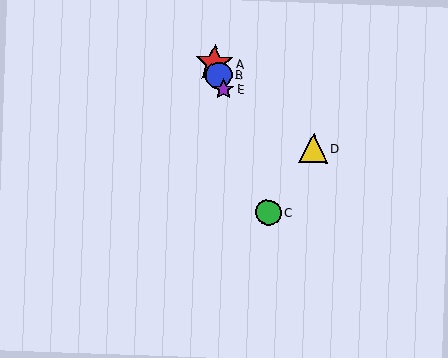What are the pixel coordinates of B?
Object B is at (218, 75).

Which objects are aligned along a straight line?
Objects A, B, C, E are aligned along a straight line.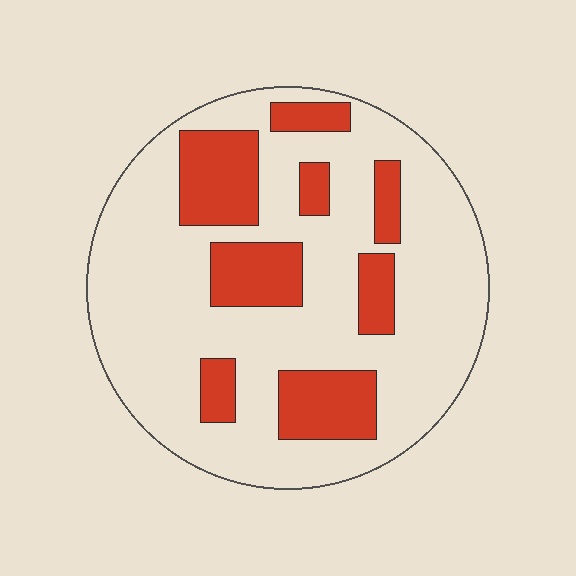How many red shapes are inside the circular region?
8.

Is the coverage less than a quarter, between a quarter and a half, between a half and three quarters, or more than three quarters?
Between a quarter and a half.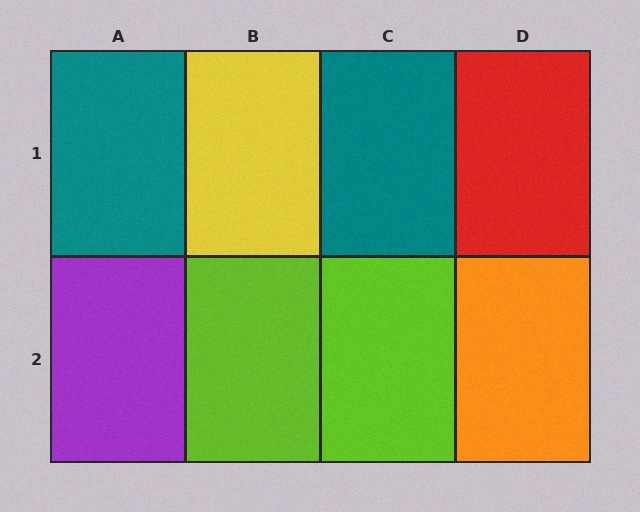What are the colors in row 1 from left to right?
Teal, yellow, teal, red.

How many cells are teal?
2 cells are teal.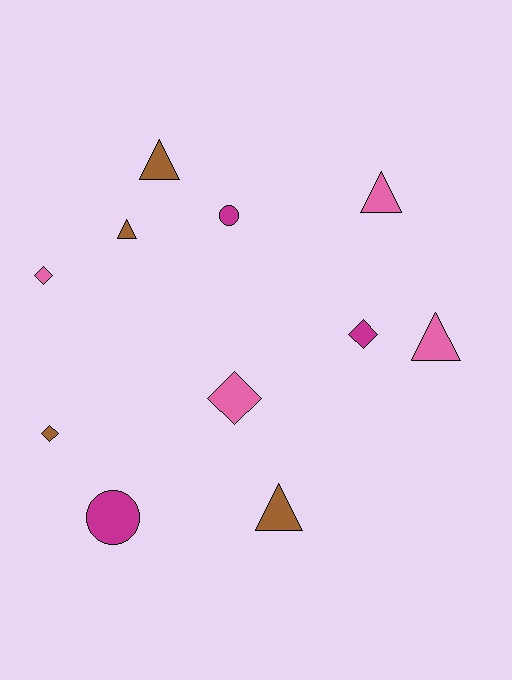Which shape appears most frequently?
Triangle, with 5 objects.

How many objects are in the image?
There are 11 objects.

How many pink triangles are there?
There are 2 pink triangles.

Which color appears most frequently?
Pink, with 4 objects.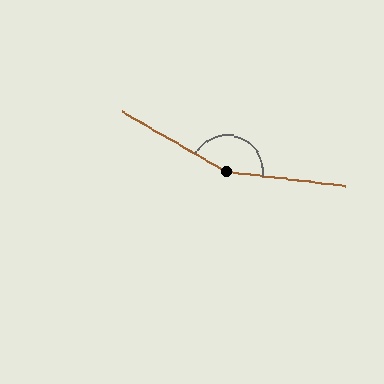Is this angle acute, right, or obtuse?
It is obtuse.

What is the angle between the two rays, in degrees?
Approximately 157 degrees.